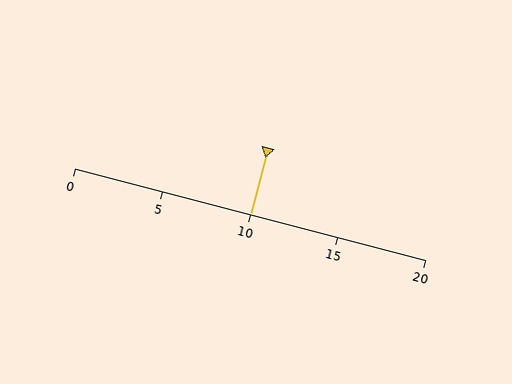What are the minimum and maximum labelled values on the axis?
The axis runs from 0 to 20.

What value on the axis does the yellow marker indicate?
The marker indicates approximately 10.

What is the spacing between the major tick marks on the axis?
The major ticks are spaced 5 apart.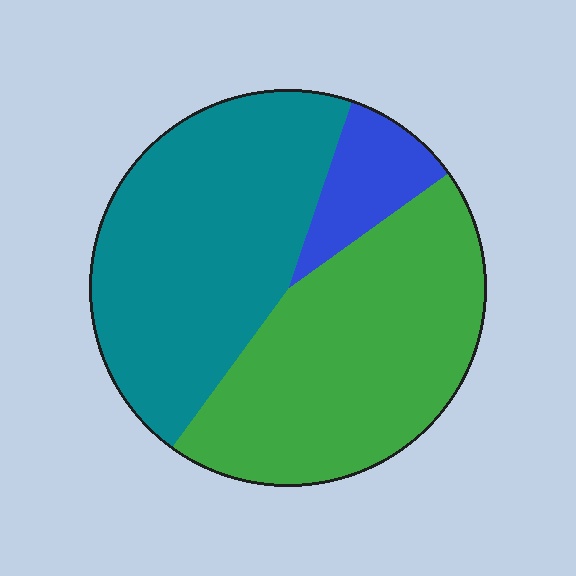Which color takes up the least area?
Blue, at roughly 10%.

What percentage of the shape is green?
Green covers about 45% of the shape.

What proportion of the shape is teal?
Teal covers roughly 45% of the shape.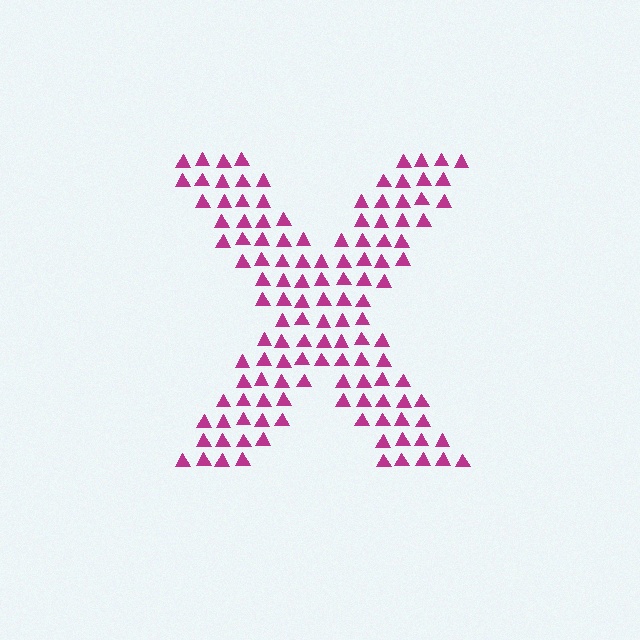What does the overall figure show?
The overall figure shows the letter X.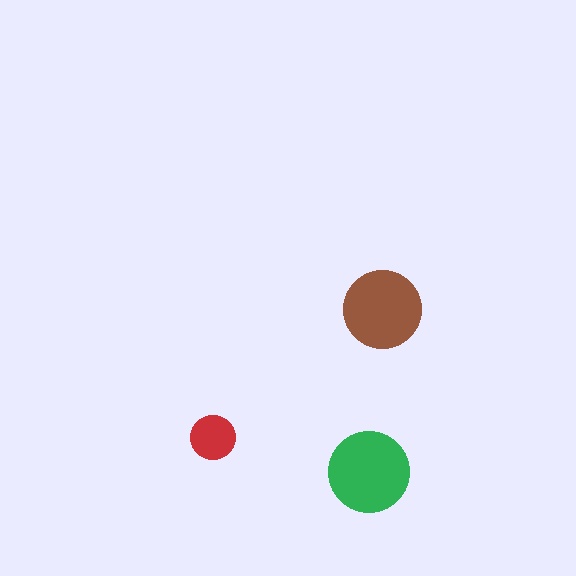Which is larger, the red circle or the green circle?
The green one.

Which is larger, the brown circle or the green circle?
The green one.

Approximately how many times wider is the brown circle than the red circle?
About 1.5 times wider.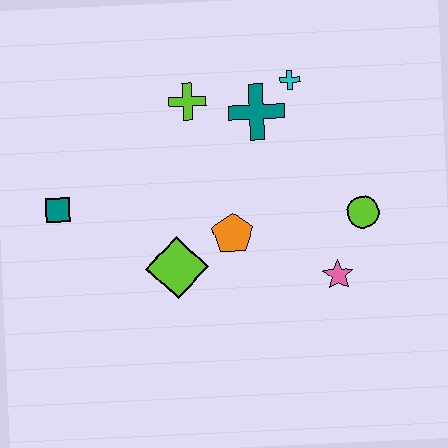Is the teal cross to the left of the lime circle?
Yes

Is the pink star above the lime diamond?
No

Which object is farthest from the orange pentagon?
The teal square is farthest from the orange pentagon.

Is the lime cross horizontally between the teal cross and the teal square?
Yes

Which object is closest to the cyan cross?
The teal cross is closest to the cyan cross.